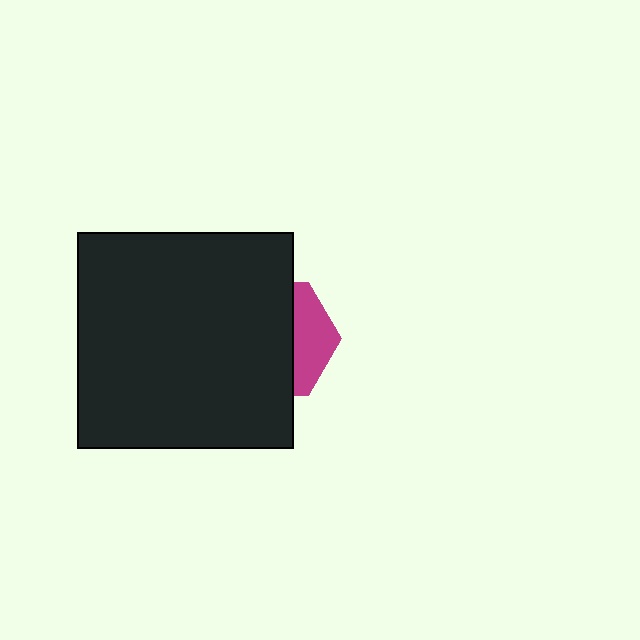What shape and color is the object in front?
The object in front is a black square.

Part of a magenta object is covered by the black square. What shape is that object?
It is a hexagon.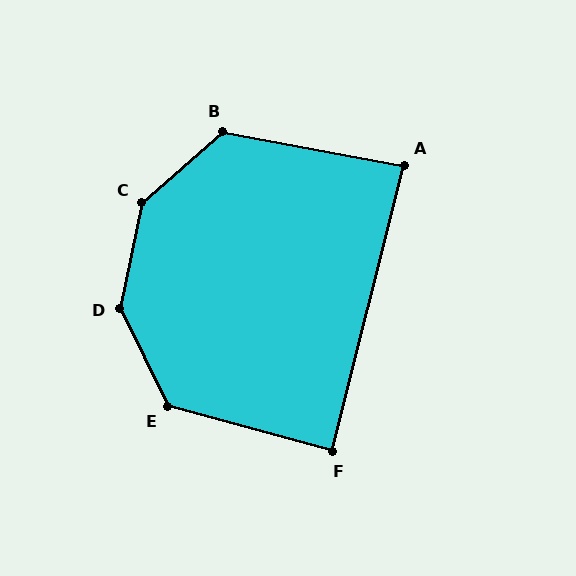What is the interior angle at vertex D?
Approximately 143 degrees (obtuse).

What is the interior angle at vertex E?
Approximately 131 degrees (obtuse).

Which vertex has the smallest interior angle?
A, at approximately 86 degrees.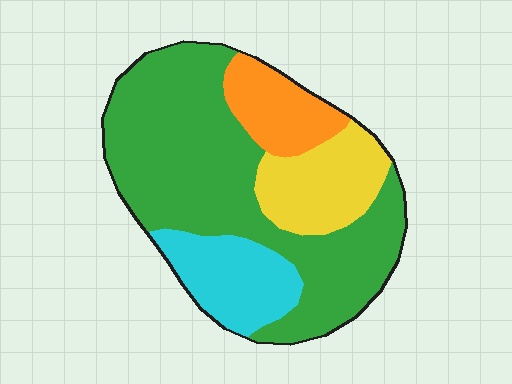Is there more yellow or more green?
Green.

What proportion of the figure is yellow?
Yellow takes up less than a sixth of the figure.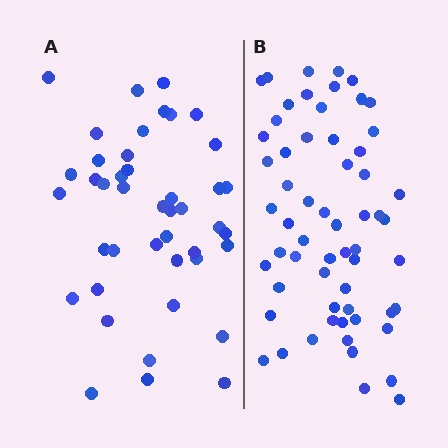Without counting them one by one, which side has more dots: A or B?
Region B (the right region) has more dots.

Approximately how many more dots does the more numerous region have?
Region B has approximately 15 more dots than region A.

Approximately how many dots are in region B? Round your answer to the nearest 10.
About 60 dots.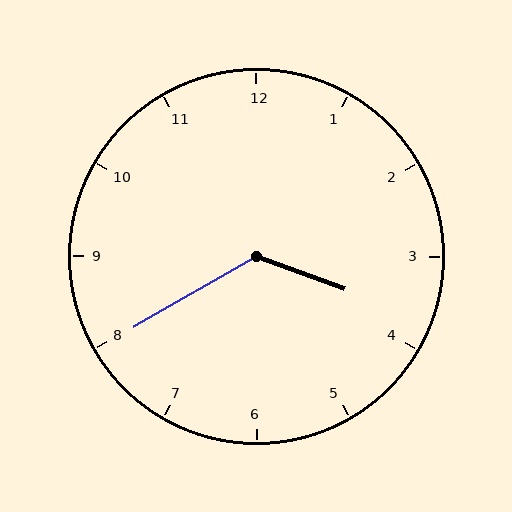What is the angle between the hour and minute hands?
Approximately 130 degrees.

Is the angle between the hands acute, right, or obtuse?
It is obtuse.